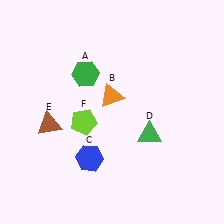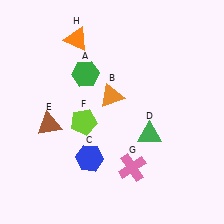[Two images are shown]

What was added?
A pink cross (G), an orange triangle (H) were added in Image 2.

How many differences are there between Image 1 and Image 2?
There are 2 differences between the two images.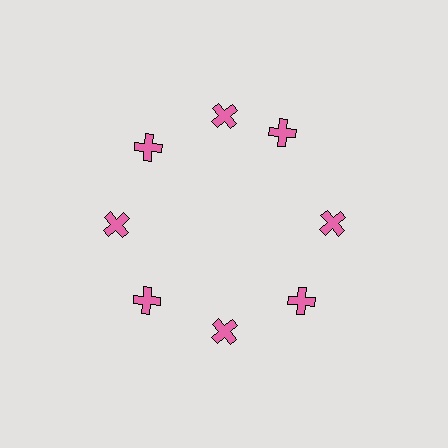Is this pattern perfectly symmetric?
No. The 8 pink crosses are arranged in a ring, but one element near the 2 o'clock position is rotated out of alignment along the ring, breaking the 8-fold rotational symmetry.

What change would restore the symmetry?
The symmetry would be restored by rotating it back into even spacing with its neighbors so that all 8 crosses sit at equal angles and equal distance from the center.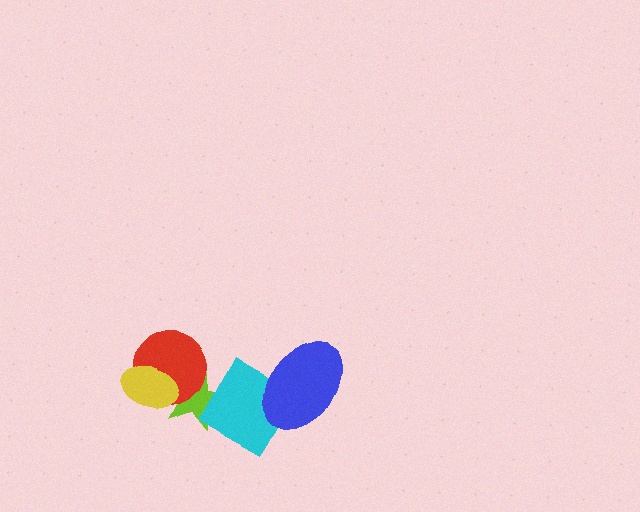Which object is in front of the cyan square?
The blue ellipse is in front of the cyan square.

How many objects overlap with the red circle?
2 objects overlap with the red circle.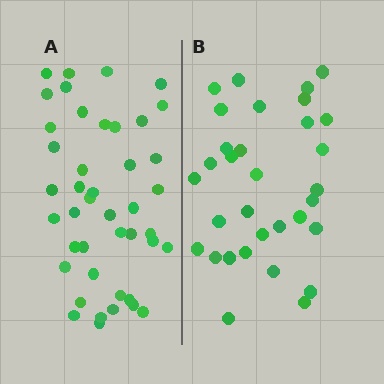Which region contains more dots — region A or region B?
Region A (the left region) has more dots.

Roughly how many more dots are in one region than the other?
Region A has roughly 12 or so more dots than region B.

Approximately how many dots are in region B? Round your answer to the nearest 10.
About 30 dots. (The exact count is 32, which rounds to 30.)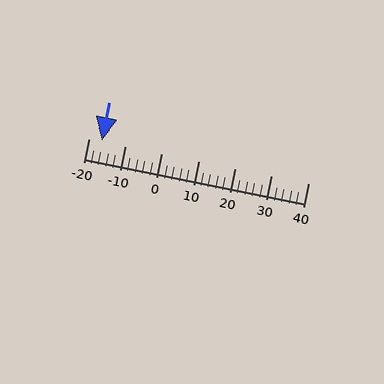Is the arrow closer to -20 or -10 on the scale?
The arrow is closer to -20.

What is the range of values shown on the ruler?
The ruler shows values from -20 to 40.